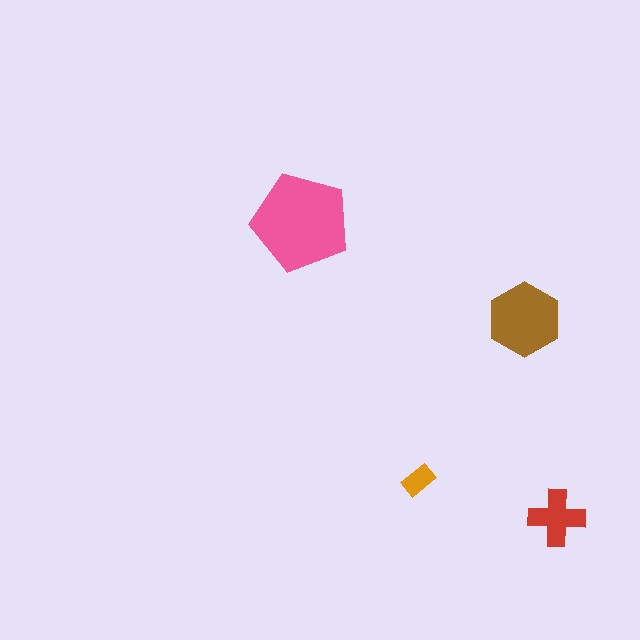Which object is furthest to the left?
The pink pentagon is leftmost.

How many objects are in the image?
There are 4 objects in the image.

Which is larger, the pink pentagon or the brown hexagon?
The pink pentagon.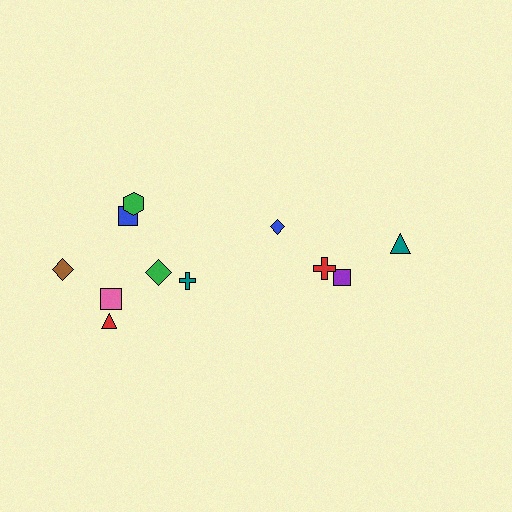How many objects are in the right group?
There are 4 objects.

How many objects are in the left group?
There are 7 objects.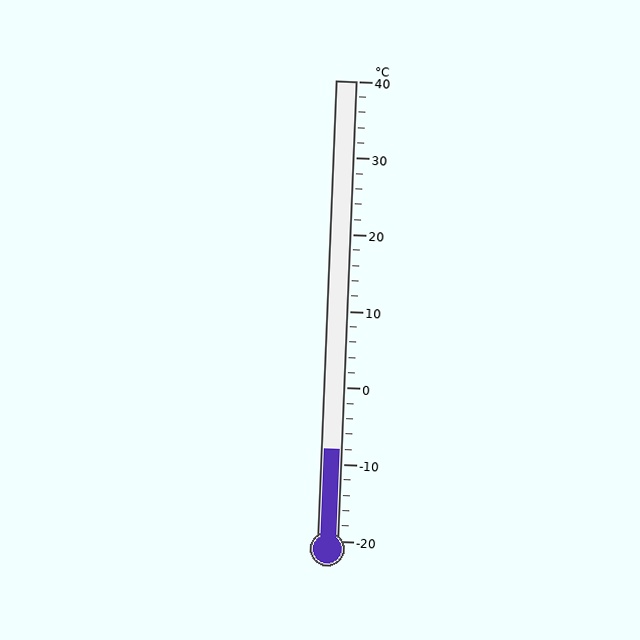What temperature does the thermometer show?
The thermometer shows approximately -8°C.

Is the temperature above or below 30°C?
The temperature is below 30°C.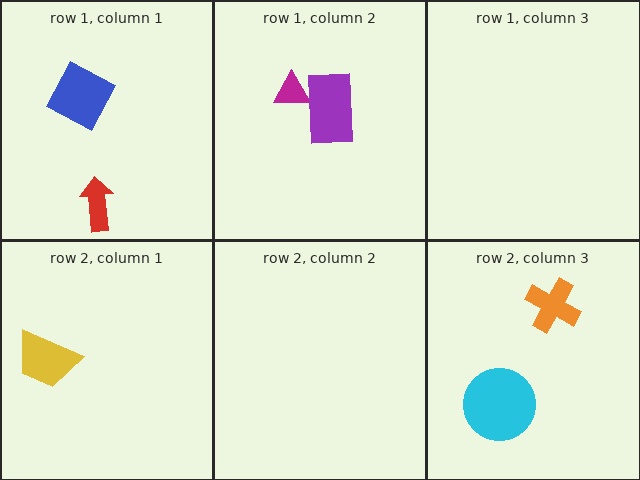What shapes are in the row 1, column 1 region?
The red arrow, the blue diamond.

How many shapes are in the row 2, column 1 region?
1.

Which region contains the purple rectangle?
The row 1, column 2 region.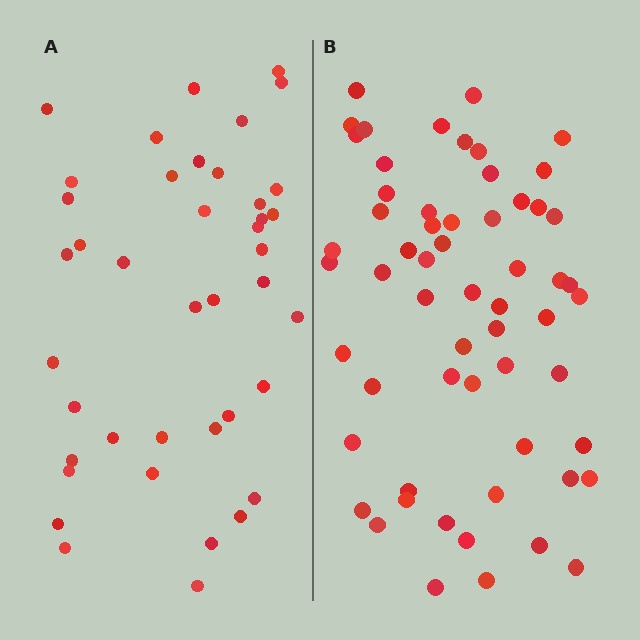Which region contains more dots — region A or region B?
Region B (the right region) has more dots.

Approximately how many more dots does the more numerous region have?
Region B has approximately 20 more dots than region A.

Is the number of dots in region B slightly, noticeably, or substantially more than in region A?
Region B has noticeably more, but not dramatically so. The ratio is roughly 1.4 to 1.